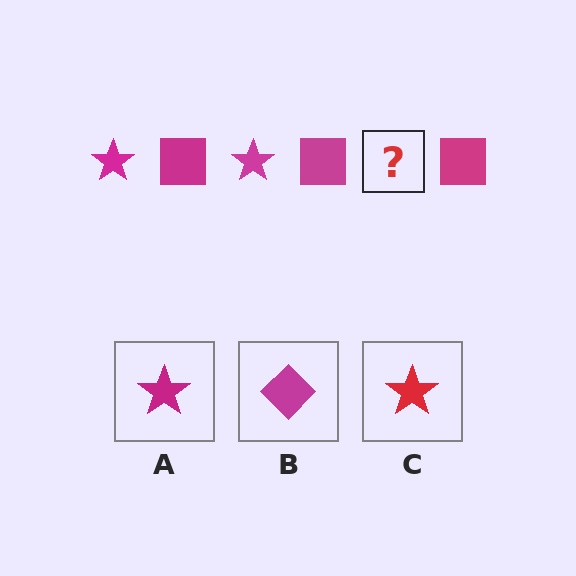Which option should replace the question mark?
Option A.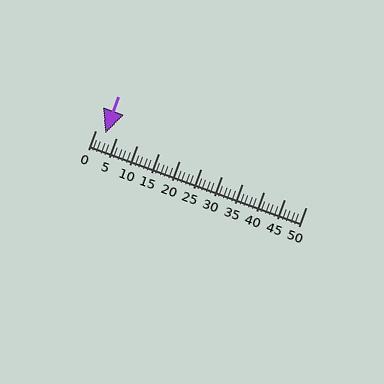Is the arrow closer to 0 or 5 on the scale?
The arrow is closer to 0.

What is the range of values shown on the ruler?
The ruler shows values from 0 to 50.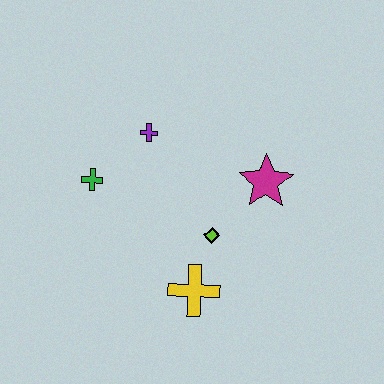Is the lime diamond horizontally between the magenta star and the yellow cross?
Yes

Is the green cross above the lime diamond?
Yes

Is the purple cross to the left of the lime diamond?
Yes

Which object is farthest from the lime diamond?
The green cross is farthest from the lime diamond.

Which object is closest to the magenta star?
The lime diamond is closest to the magenta star.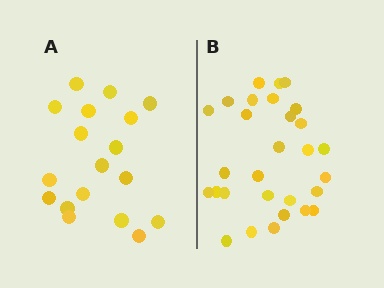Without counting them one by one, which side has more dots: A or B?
Region B (the right region) has more dots.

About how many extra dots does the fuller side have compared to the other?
Region B has roughly 12 or so more dots than region A.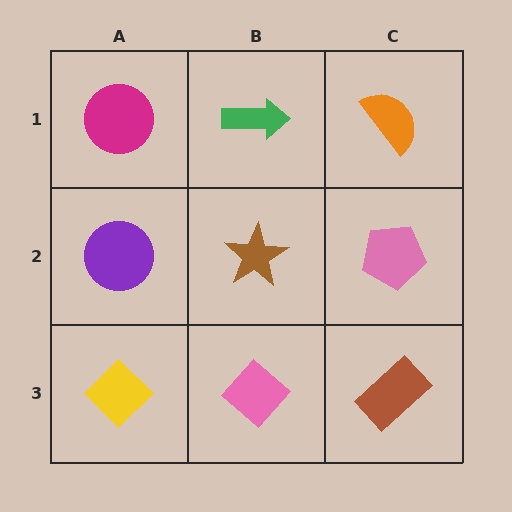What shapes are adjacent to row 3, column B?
A brown star (row 2, column B), a yellow diamond (row 3, column A), a brown rectangle (row 3, column C).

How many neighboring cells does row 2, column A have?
3.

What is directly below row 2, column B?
A pink diamond.